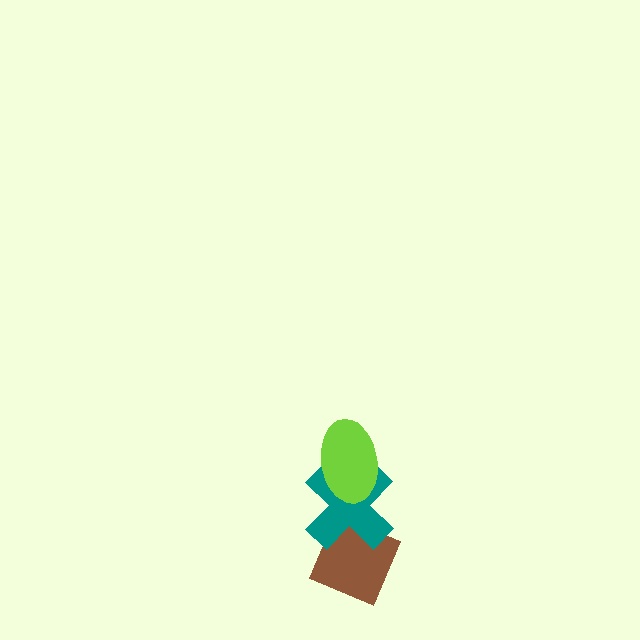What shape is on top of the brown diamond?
The teal cross is on top of the brown diamond.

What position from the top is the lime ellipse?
The lime ellipse is 1st from the top.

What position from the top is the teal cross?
The teal cross is 2nd from the top.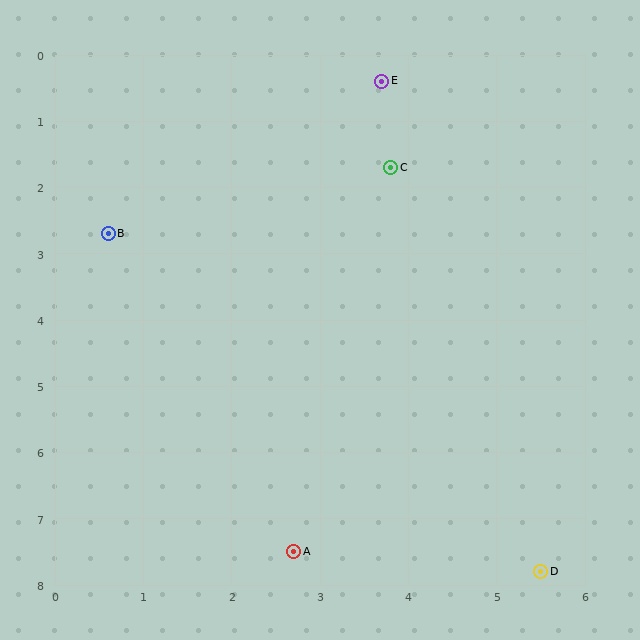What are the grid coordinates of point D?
Point D is at approximately (5.5, 7.8).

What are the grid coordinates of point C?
Point C is at approximately (3.8, 1.7).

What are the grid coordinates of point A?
Point A is at approximately (2.7, 7.5).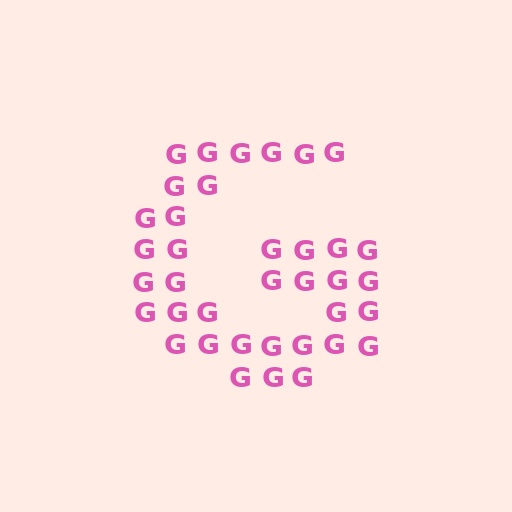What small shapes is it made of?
It is made of small letter G's.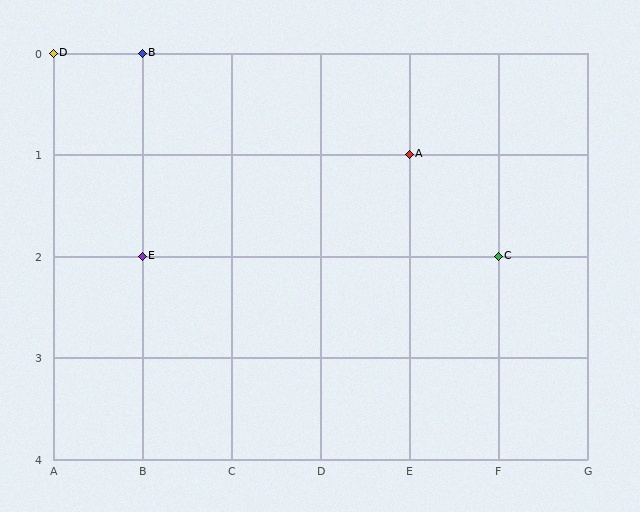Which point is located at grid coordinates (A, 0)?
Point D is at (A, 0).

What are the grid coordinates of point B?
Point B is at grid coordinates (B, 0).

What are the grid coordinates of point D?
Point D is at grid coordinates (A, 0).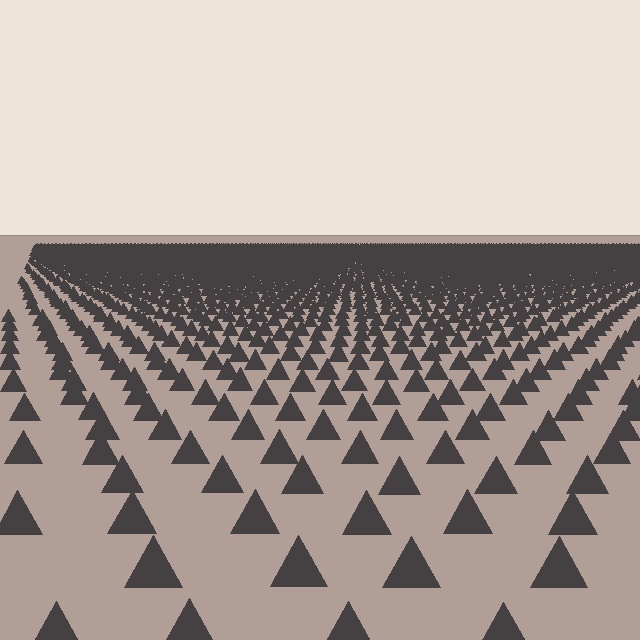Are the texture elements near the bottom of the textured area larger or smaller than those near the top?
Larger. Near the bottom, elements are closer to the viewer and appear at a bigger on-screen size.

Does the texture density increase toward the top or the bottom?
Density increases toward the top.